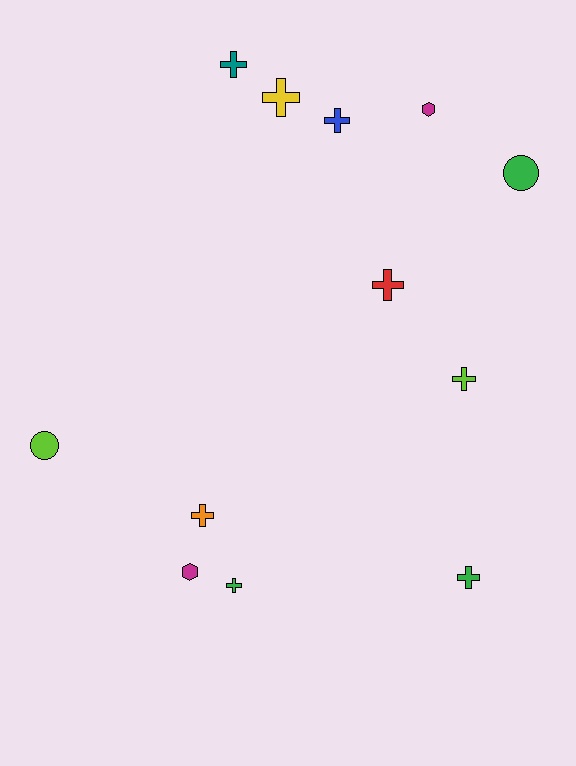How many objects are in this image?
There are 12 objects.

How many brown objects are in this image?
There are no brown objects.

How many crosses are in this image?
There are 8 crosses.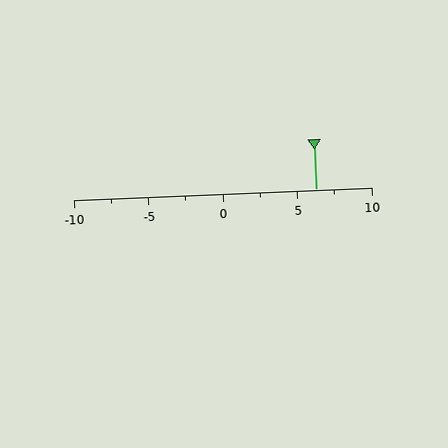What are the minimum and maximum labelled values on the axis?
The axis runs from -10 to 10.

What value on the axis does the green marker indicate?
The marker indicates approximately 6.2.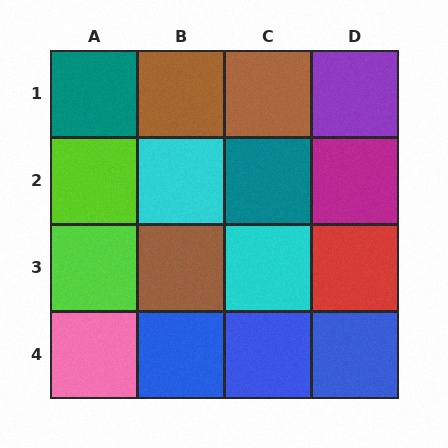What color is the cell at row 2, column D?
Magenta.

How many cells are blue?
3 cells are blue.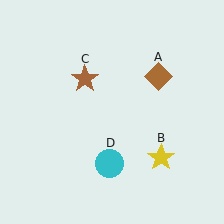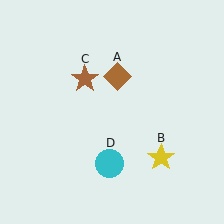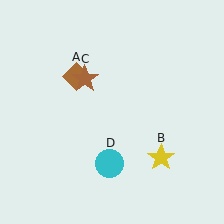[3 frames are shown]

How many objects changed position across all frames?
1 object changed position: brown diamond (object A).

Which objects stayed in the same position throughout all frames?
Yellow star (object B) and brown star (object C) and cyan circle (object D) remained stationary.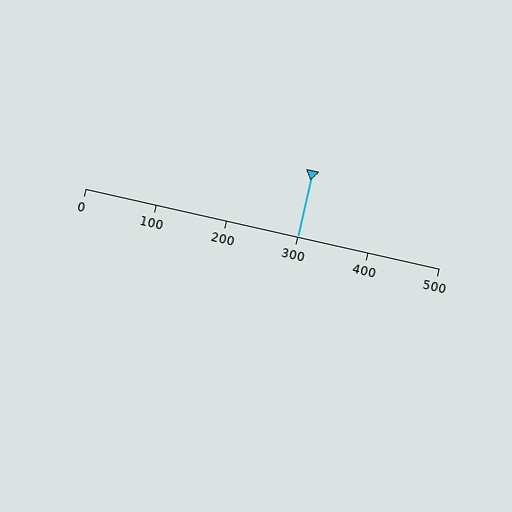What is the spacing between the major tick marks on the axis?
The major ticks are spaced 100 apart.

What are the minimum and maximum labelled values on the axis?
The axis runs from 0 to 500.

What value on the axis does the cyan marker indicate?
The marker indicates approximately 300.